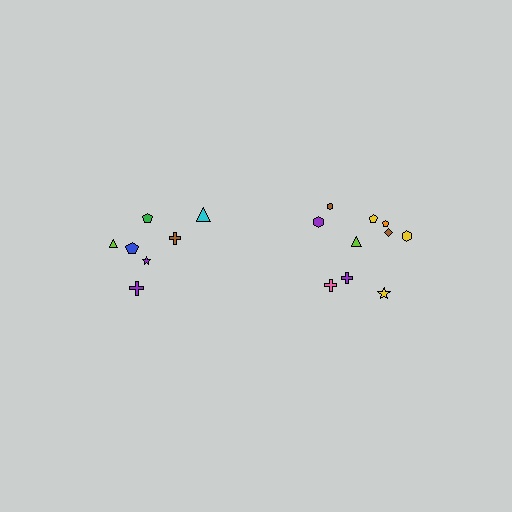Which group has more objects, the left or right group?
The right group.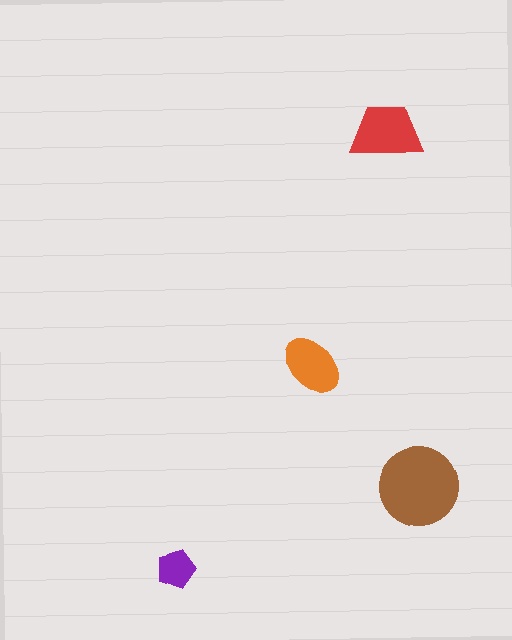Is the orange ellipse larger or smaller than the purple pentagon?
Larger.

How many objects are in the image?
There are 4 objects in the image.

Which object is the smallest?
The purple pentagon.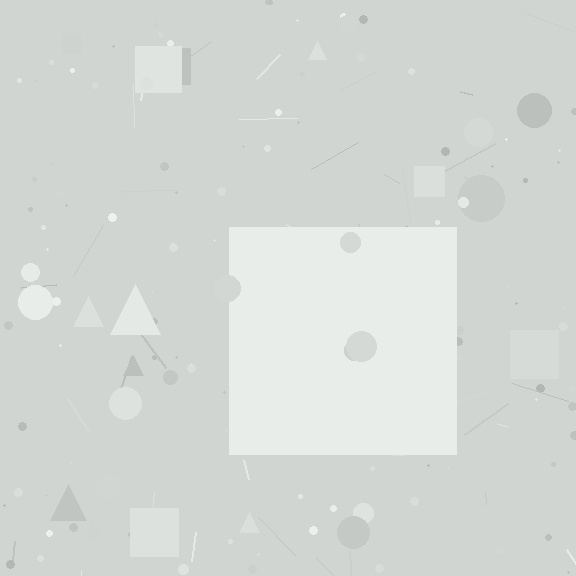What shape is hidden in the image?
A square is hidden in the image.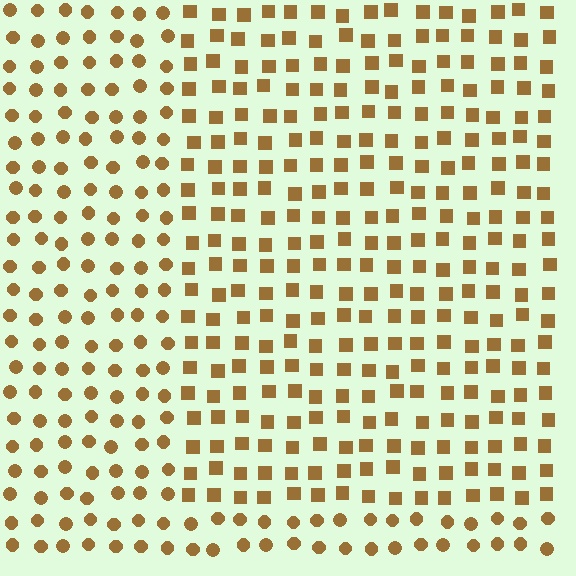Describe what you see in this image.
The image is filled with small brown elements arranged in a uniform grid. A rectangle-shaped region contains squares, while the surrounding area contains circles. The boundary is defined purely by the change in element shape.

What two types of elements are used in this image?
The image uses squares inside the rectangle region and circles outside it.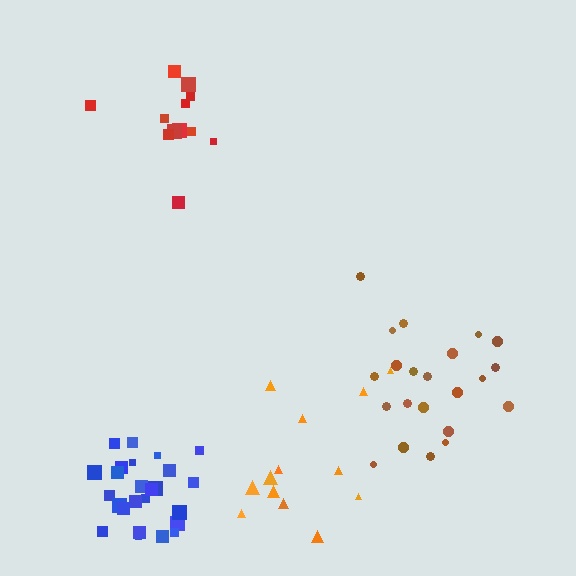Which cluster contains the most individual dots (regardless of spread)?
Blue (25).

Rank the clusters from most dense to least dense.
blue, red, brown, orange.